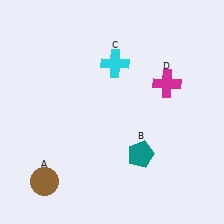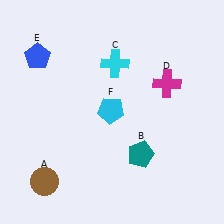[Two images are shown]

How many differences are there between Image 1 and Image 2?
There are 2 differences between the two images.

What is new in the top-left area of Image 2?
A cyan pentagon (F) was added in the top-left area of Image 2.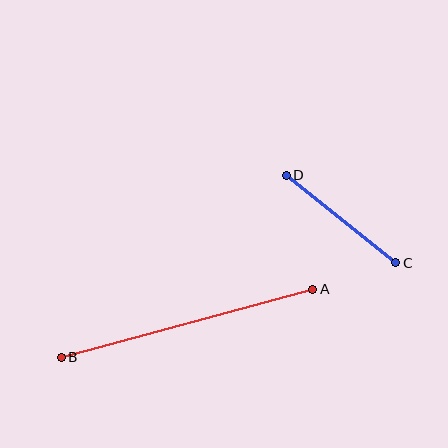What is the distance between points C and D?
The distance is approximately 140 pixels.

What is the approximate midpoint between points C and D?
The midpoint is at approximately (341, 219) pixels.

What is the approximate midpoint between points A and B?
The midpoint is at approximately (187, 323) pixels.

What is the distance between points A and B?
The distance is approximately 261 pixels.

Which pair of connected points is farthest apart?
Points A and B are farthest apart.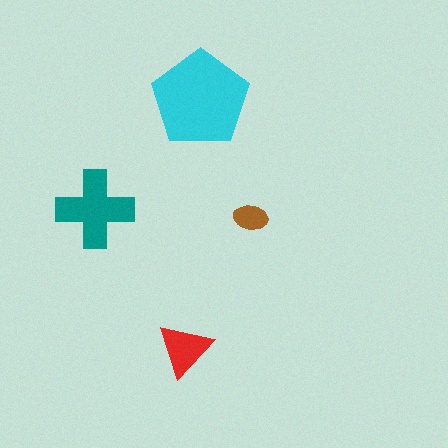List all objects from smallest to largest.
The brown ellipse, the red triangle, the teal cross, the cyan pentagon.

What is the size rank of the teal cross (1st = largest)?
2nd.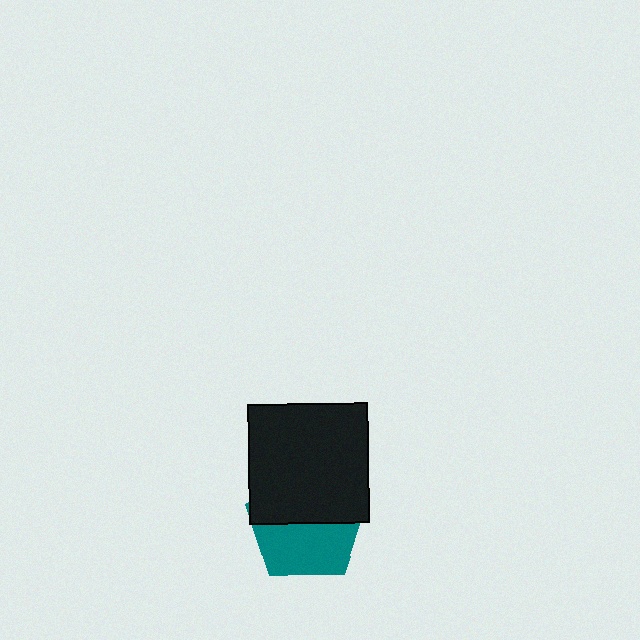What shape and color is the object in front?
The object in front is a black square.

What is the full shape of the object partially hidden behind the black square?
The partially hidden object is a teal pentagon.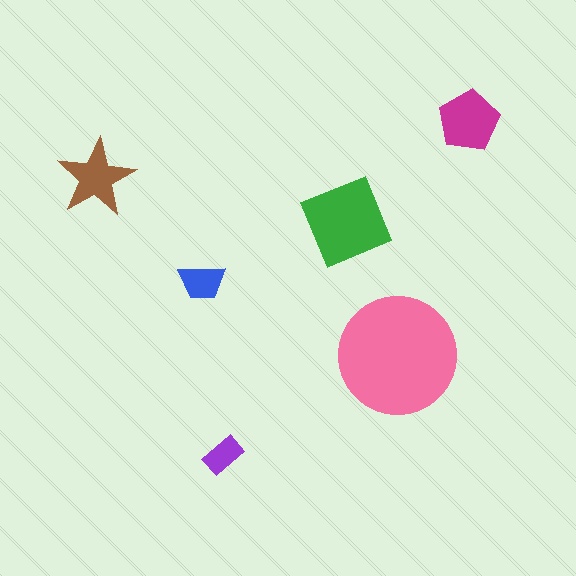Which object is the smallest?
The purple rectangle.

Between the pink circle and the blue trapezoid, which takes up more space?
The pink circle.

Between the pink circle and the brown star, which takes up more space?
The pink circle.